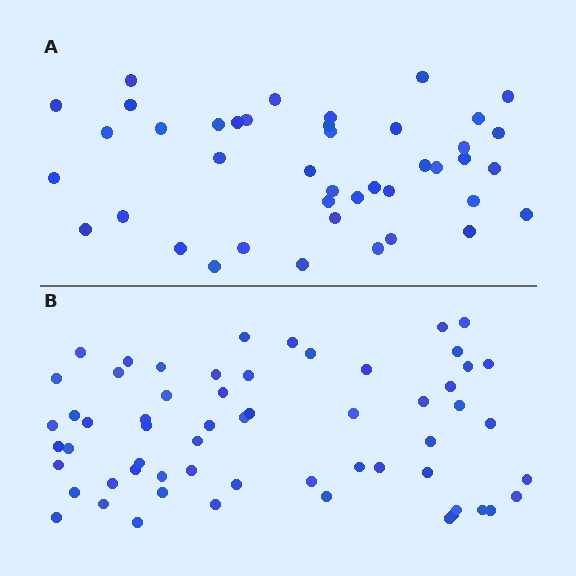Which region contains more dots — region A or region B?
Region B (the bottom region) has more dots.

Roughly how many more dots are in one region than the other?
Region B has approximately 20 more dots than region A.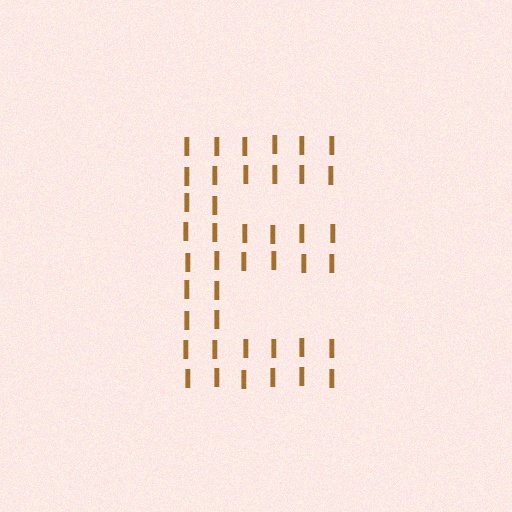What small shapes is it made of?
It is made of small letter I's.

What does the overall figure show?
The overall figure shows the letter E.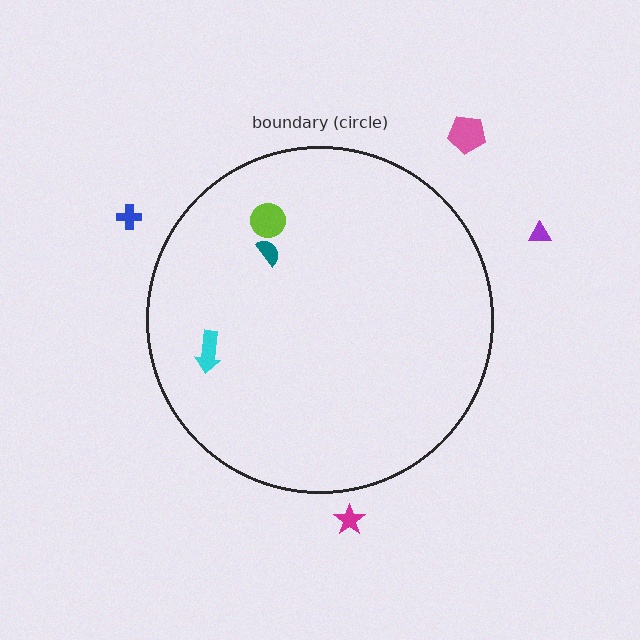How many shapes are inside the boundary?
3 inside, 4 outside.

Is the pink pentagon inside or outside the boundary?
Outside.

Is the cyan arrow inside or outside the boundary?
Inside.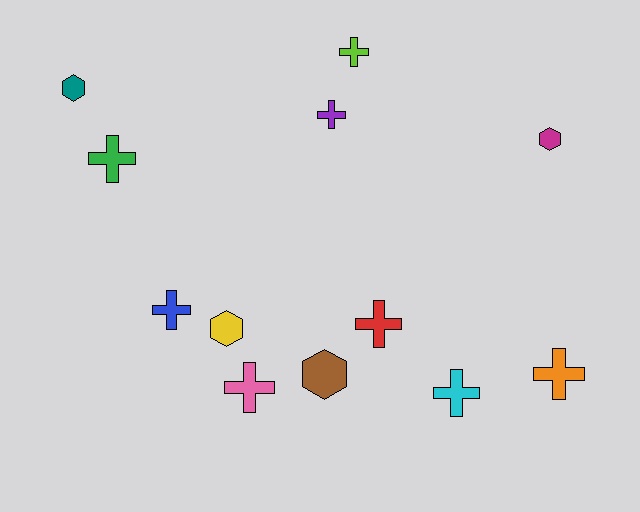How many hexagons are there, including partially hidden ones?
There are 4 hexagons.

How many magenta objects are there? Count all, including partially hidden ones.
There is 1 magenta object.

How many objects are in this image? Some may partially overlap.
There are 12 objects.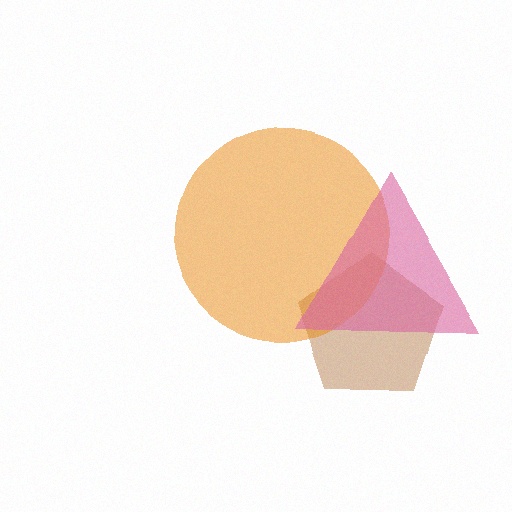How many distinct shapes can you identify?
There are 3 distinct shapes: a brown pentagon, an orange circle, a pink triangle.